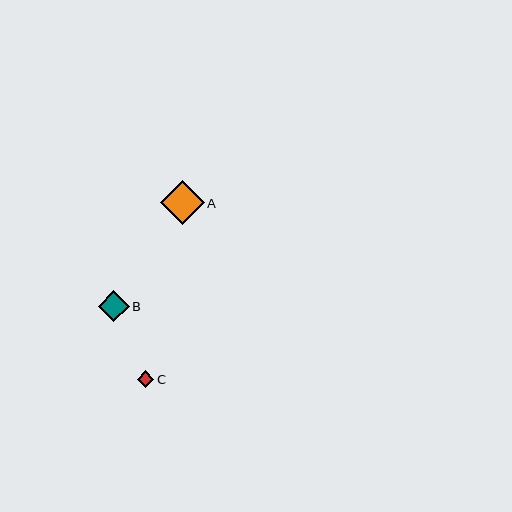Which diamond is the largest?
Diamond A is the largest with a size of approximately 44 pixels.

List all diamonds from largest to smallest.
From largest to smallest: A, B, C.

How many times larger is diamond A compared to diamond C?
Diamond A is approximately 2.6 times the size of diamond C.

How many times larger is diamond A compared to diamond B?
Diamond A is approximately 1.4 times the size of diamond B.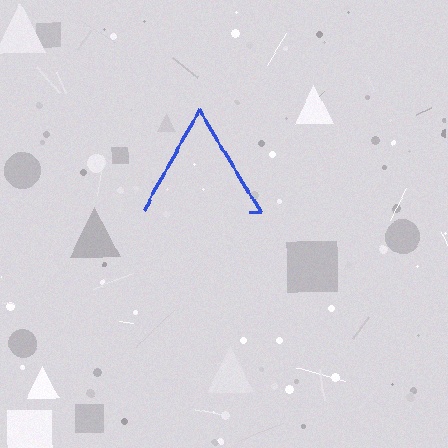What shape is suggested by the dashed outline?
The dashed outline suggests a triangle.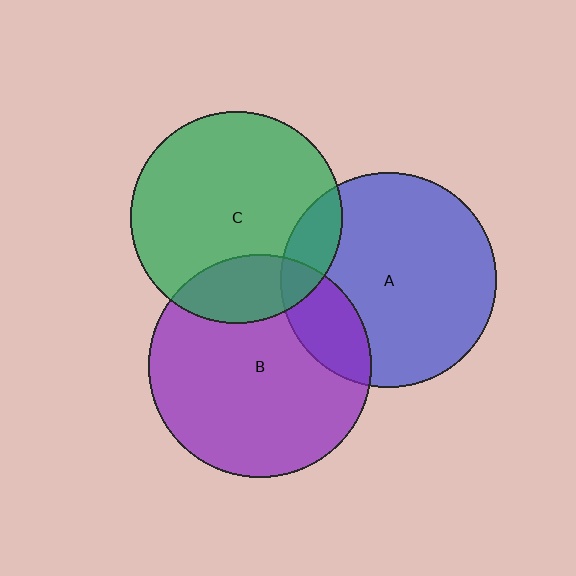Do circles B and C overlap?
Yes.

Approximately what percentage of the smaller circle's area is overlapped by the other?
Approximately 20%.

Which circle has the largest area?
Circle B (purple).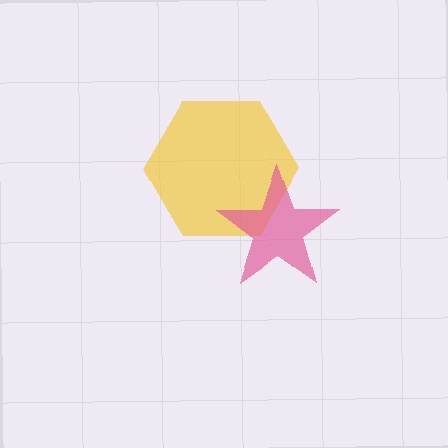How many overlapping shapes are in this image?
There are 2 overlapping shapes in the image.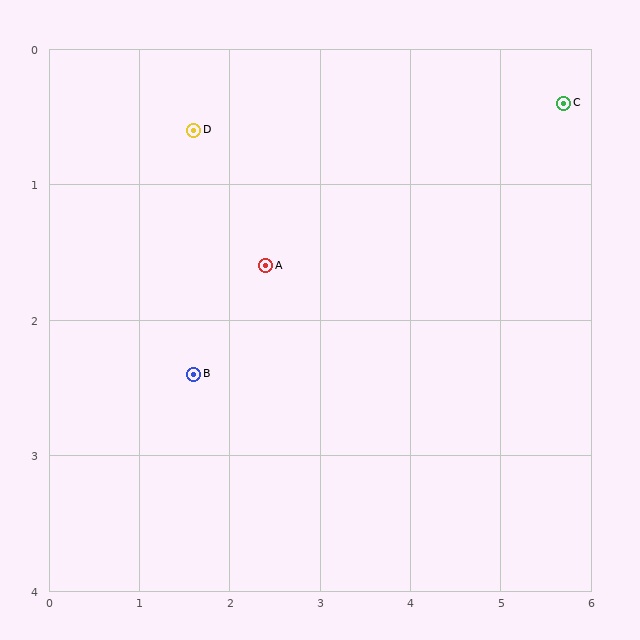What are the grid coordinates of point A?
Point A is at approximately (2.4, 1.6).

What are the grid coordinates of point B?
Point B is at approximately (1.6, 2.4).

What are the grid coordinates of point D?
Point D is at approximately (1.6, 0.6).